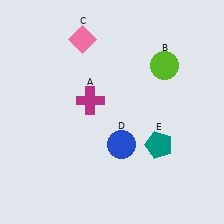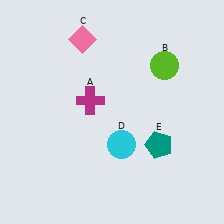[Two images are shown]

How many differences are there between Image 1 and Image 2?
There is 1 difference between the two images.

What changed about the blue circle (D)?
In Image 1, D is blue. In Image 2, it changed to cyan.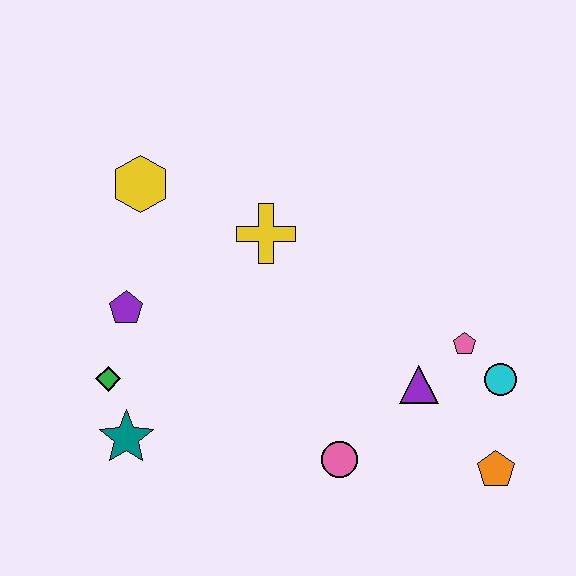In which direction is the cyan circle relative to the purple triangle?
The cyan circle is to the right of the purple triangle.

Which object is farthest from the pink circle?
The yellow hexagon is farthest from the pink circle.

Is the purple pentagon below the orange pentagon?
No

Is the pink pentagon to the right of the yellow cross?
Yes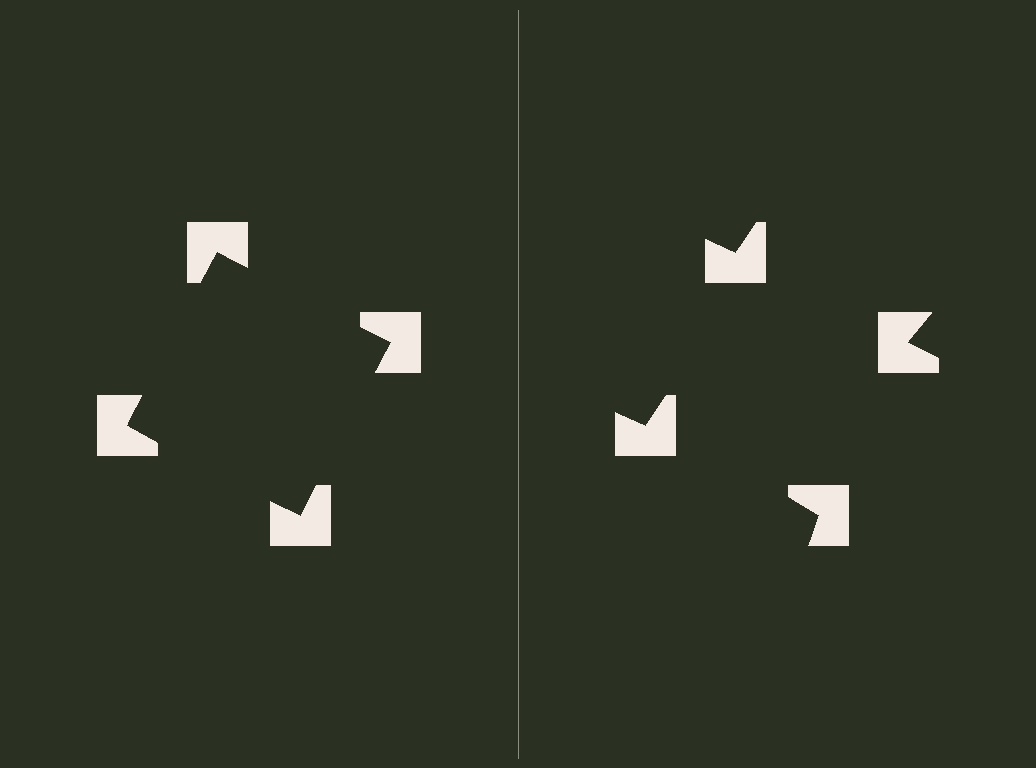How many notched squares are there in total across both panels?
8 — 4 on each side.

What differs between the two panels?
The notched squares are positioned identically on both sides; only the wedge orientations differ. On the left they align to a square; on the right they are misaligned.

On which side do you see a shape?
An illusory square appears on the left side. On the right side the wedge cuts are rotated, so no coherent shape forms.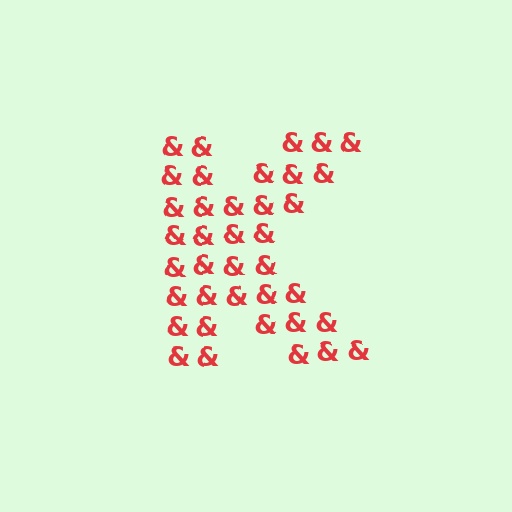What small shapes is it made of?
It is made of small ampersands.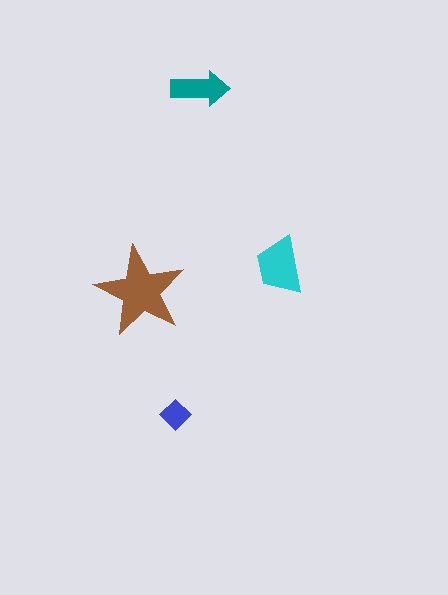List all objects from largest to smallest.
The brown star, the cyan trapezoid, the teal arrow, the blue diamond.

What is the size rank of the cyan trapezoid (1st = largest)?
2nd.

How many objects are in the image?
There are 4 objects in the image.